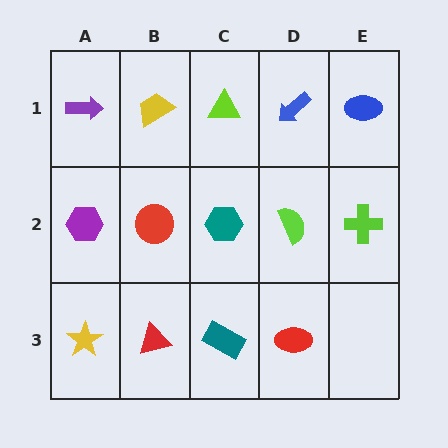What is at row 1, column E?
A blue ellipse.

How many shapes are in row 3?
4 shapes.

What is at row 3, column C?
A teal rectangle.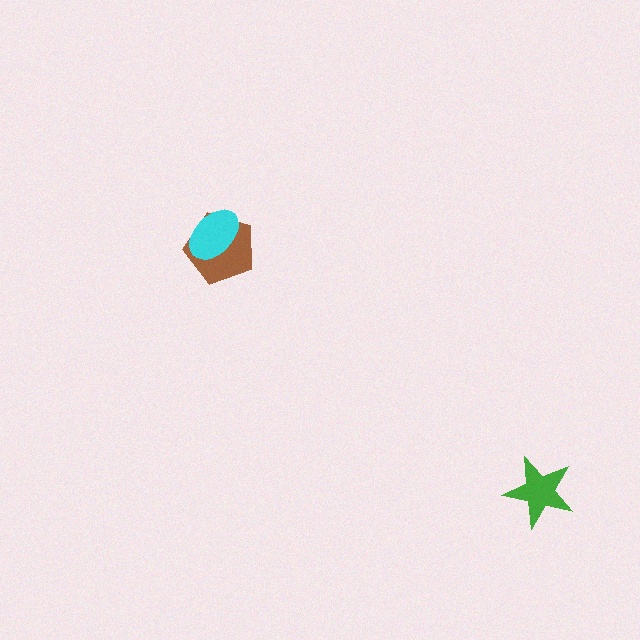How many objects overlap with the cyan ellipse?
1 object overlaps with the cyan ellipse.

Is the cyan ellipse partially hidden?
No, no other shape covers it.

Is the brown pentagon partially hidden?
Yes, it is partially covered by another shape.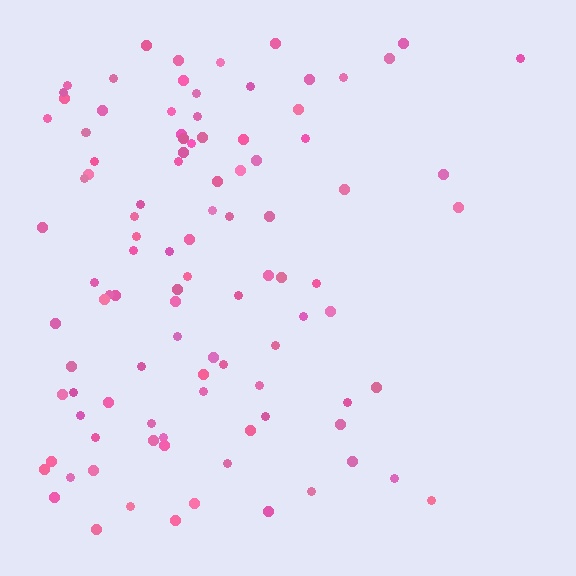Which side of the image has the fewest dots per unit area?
The right.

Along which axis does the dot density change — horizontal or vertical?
Horizontal.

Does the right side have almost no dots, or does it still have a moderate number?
Still a moderate number, just noticeably fewer than the left.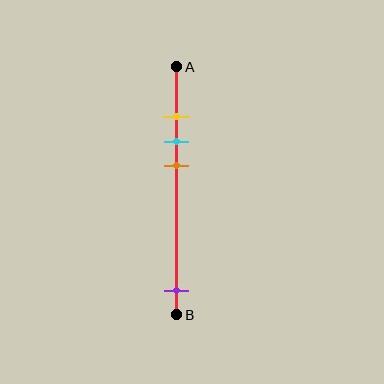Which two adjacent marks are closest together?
The yellow and cyan marks are the closest adjacent pair.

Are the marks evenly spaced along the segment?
No, the marks are not evenly spaced.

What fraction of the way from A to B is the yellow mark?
The yellow mark is approximately 20% (0.2) of the way from A to B.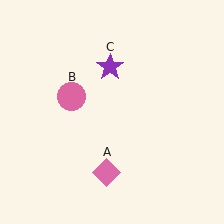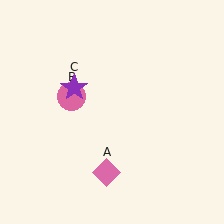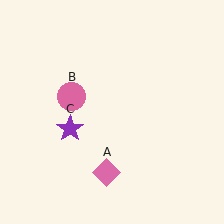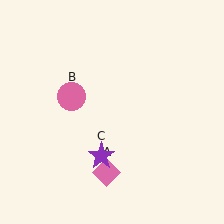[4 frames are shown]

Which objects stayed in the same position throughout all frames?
Pink diamond (object A) and pink circle (object B) remained stationary.